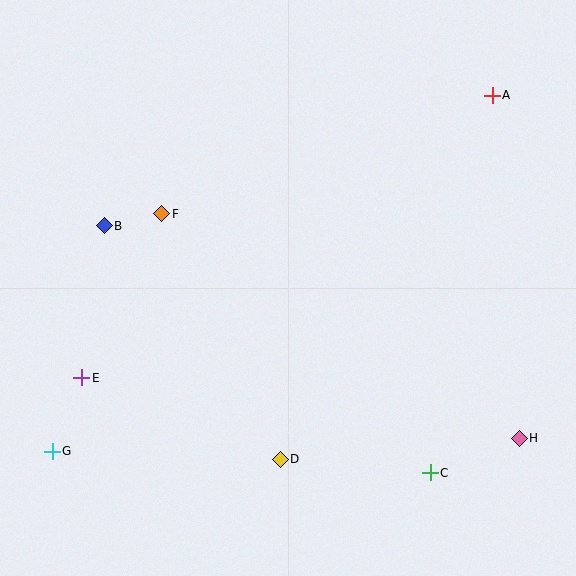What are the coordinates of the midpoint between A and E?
The midpoint between A and E is at (287, 237).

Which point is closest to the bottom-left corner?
Point G is closest to the bottom-left corner.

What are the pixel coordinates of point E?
Point E is at (82, 378).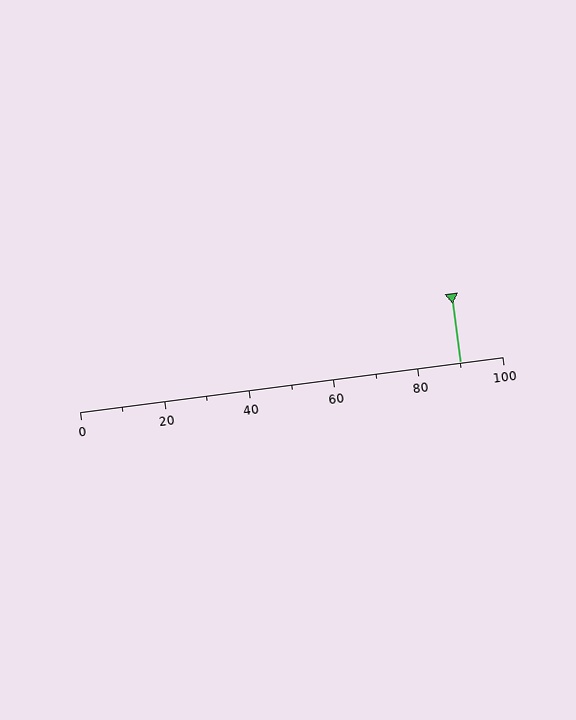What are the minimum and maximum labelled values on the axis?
The axis runs from 0 to 100.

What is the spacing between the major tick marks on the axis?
The major ticks are spaced 20 apart.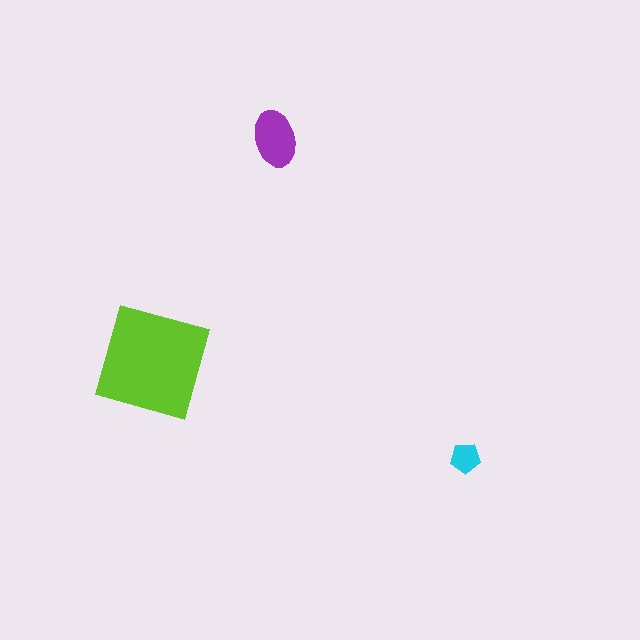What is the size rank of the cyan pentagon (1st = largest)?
3rd.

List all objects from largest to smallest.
The lime square, the purple ellipse, the cyan pentagon.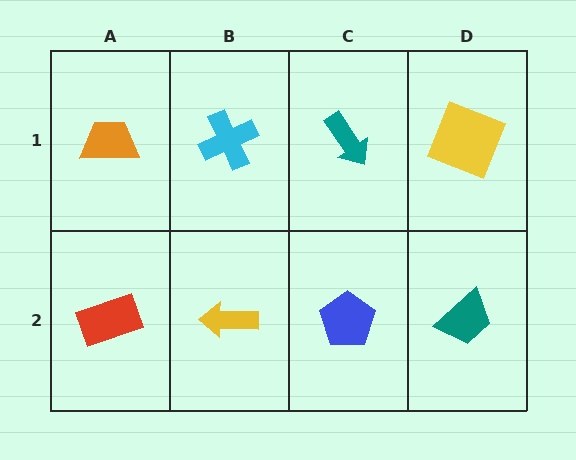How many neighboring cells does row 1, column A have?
2.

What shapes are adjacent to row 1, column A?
A red rectangle (row 2, column A), a cyan cross (row 1, column B).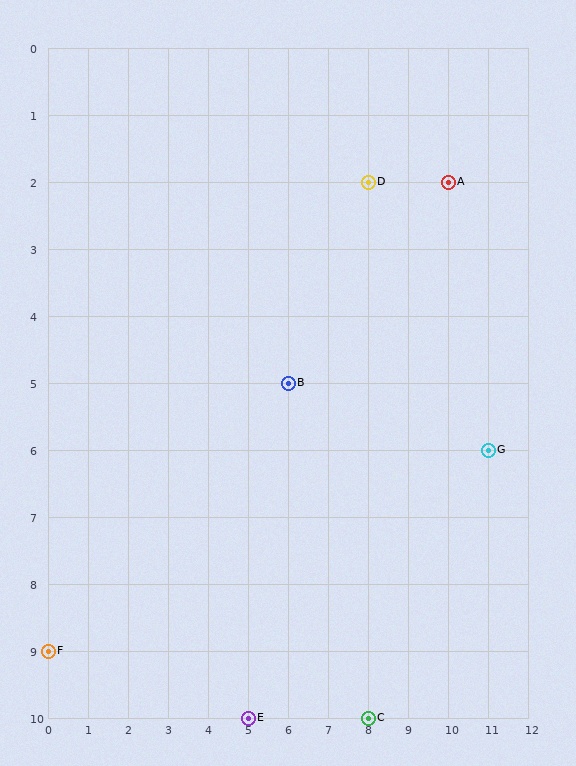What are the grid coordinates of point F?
Point F is at grid coordinates (0, 9).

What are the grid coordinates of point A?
Point A is at grid coordinates (10, 2).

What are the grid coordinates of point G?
Point G is at grid coordinates (11, 6).